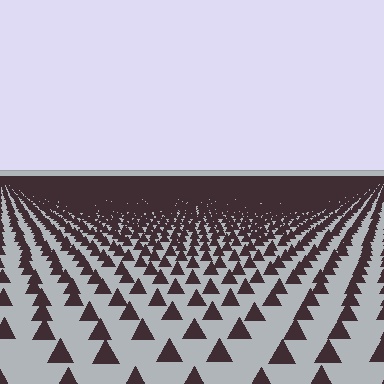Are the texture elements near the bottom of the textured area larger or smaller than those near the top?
Larger. Near the bottom, elements are closer to the viewer and appear at a bigger on-screen size.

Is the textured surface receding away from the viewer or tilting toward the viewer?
The surface is receding away from the viewer. Texture elements get smaller and denser toward the top.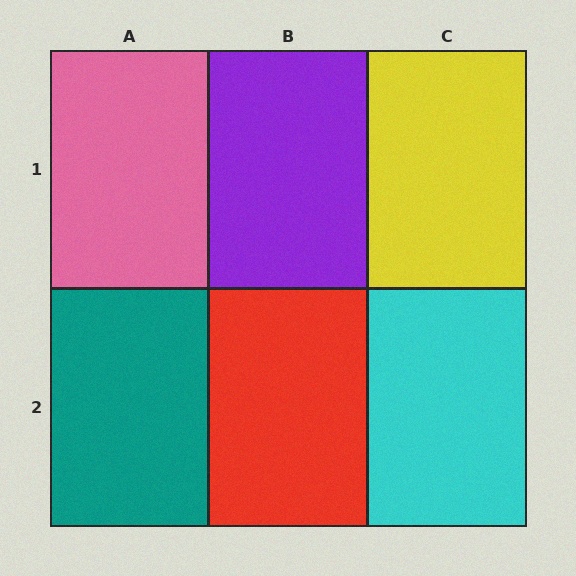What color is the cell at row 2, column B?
Red.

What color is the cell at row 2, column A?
Teal.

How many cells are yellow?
1 cell is yellow.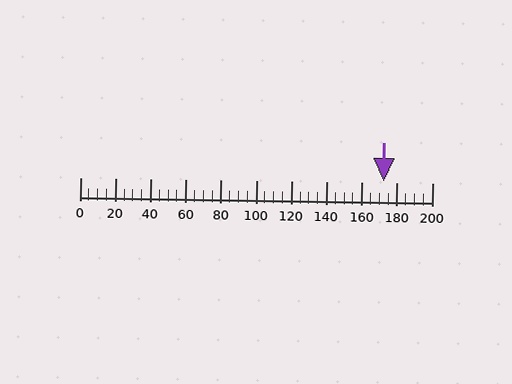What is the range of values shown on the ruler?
The ruler shows values from 0 to 200.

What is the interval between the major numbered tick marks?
The major tick marks are spaced 20 units apart.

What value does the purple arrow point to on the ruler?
The purple arrow points to approximately 172.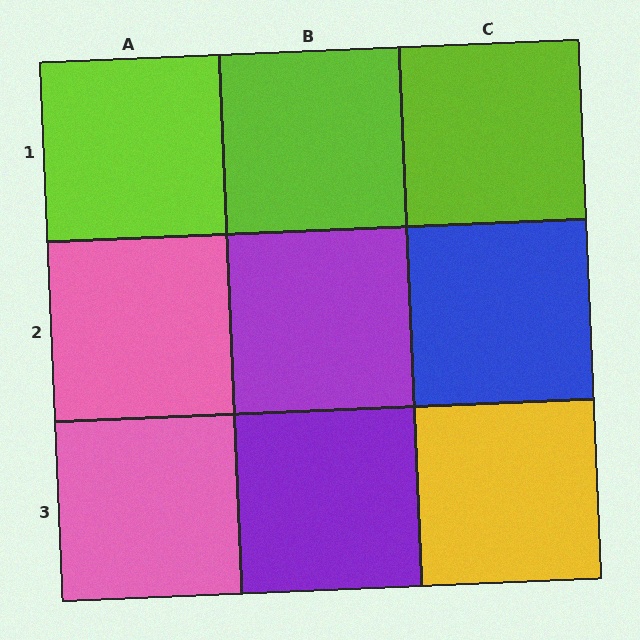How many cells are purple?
2 cells are purple.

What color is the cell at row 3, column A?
Pink.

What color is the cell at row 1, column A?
Lime.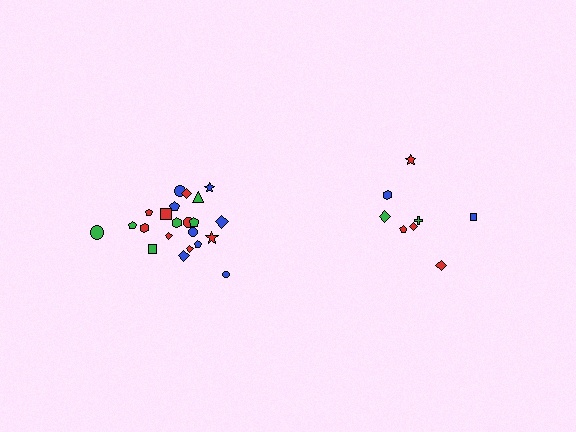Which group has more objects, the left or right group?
The left group.